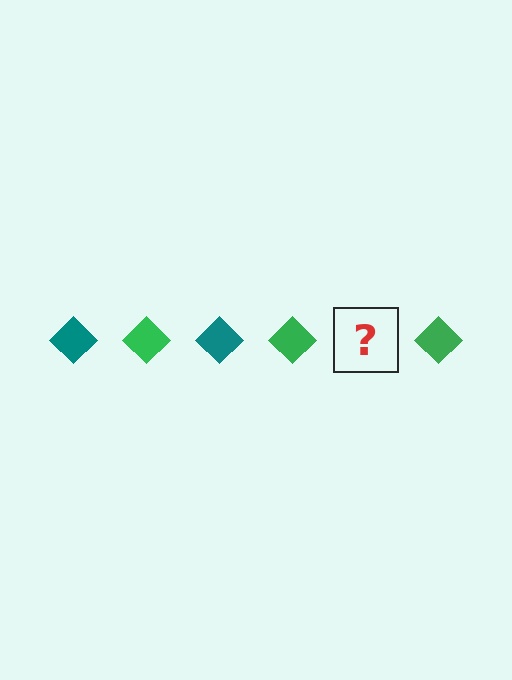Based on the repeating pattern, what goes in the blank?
The blank should be a teal diamond.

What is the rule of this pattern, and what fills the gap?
The rule is that the pattern cycles through teal, green diamonds. The gap should be filled with a teal diamond.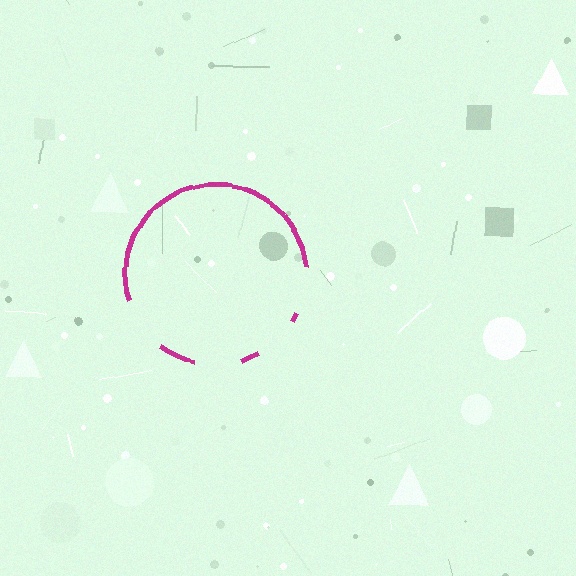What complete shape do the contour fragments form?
The contour fragments form a circle.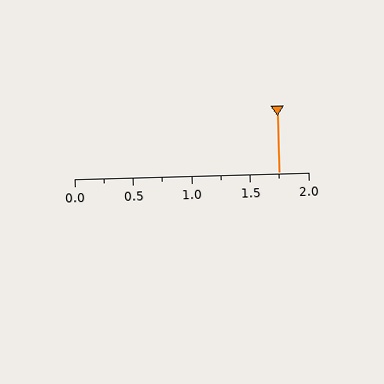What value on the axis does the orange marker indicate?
The marker indicates approximately 1.75.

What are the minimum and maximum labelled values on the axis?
The axis runs from 0.0 to 2.0.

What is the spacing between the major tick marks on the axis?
The major ticks are spaced 0.5 apart.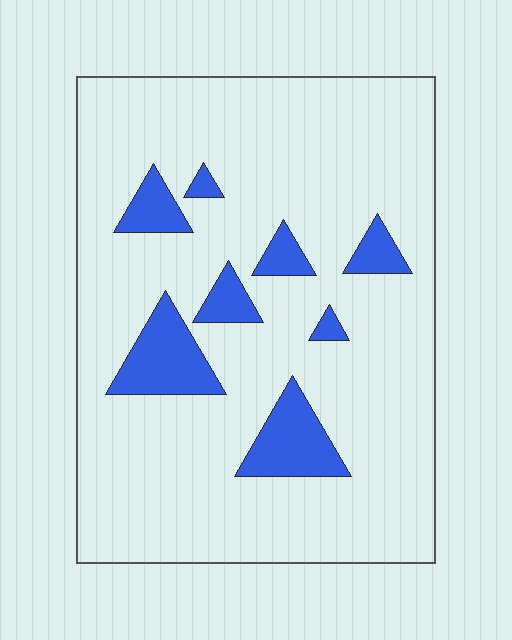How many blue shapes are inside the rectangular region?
8.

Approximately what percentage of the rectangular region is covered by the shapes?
Approximately 15%.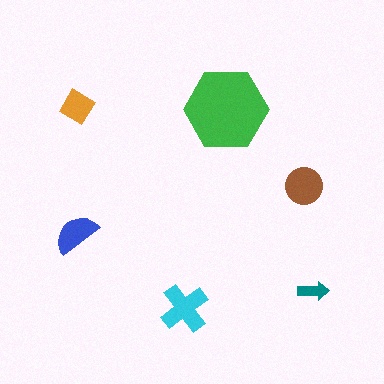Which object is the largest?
The green hexagon.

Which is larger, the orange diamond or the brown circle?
The brown circle.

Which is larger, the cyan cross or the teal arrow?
The cyan cross.